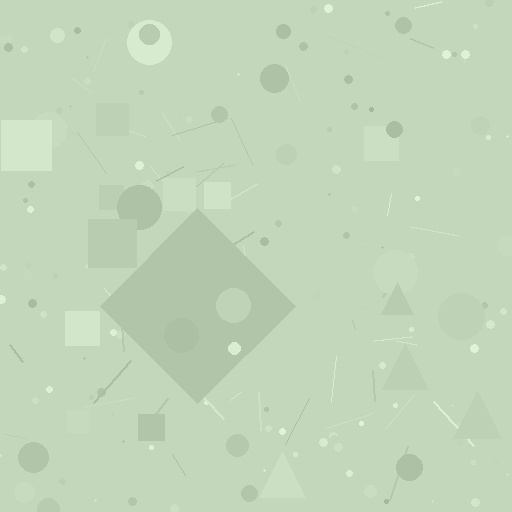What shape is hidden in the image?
A diamond is hidden in the image.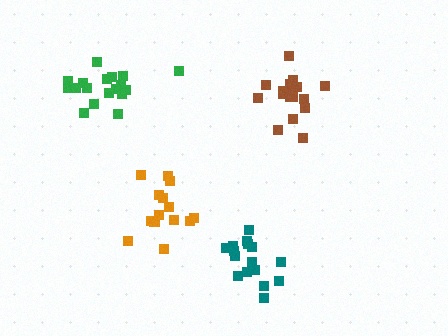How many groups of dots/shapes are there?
There are 4 groups.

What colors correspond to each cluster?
The clusters are colored: brown, teal, green, orange.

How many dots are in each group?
Group 1: 18 dots, Group 2: 16 dots, Group 3: 18 dots, Group 4: 14 dots (66 total).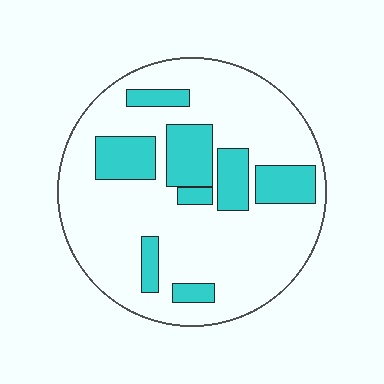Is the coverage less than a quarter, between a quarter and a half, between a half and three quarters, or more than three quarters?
Less than a quarter.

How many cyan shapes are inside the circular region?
8.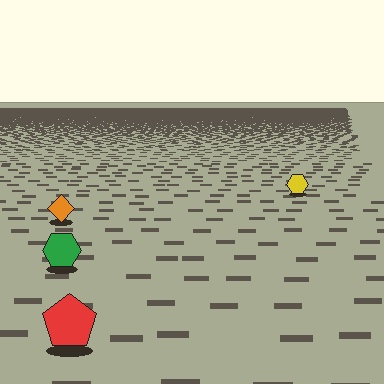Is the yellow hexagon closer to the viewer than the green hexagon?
No. The green hexagon is closer — you can tell from the texture gradient: the ground texture is coarser near it.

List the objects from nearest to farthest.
From nearest to farthest: the red pentagon, the green hexagon, the orange diamond, the yellow hexagon.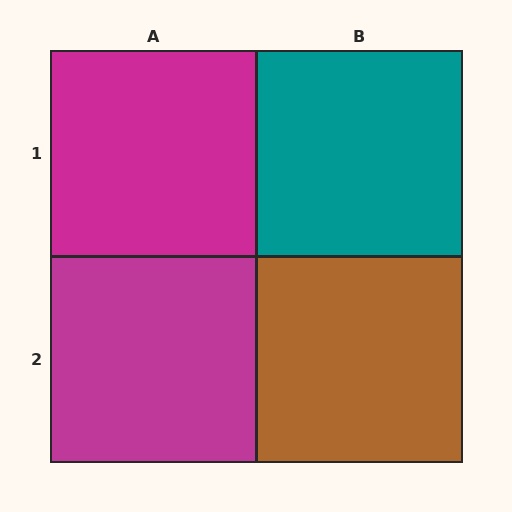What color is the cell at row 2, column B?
Brown.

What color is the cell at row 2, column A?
Magenta.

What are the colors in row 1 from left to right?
Magenta, teal.